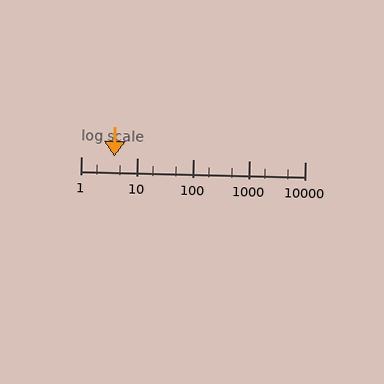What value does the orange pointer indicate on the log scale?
The pointer indicates approximately 4.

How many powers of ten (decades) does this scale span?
The scale spans 4 decades, from 1 to 10000.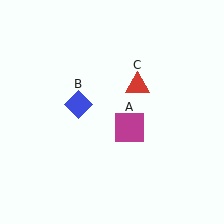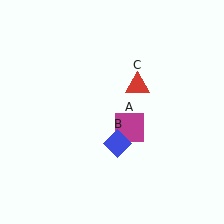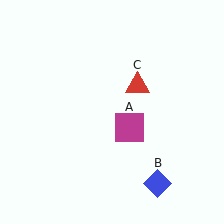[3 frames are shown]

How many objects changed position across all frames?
1 object changed position: blue diamond (object B).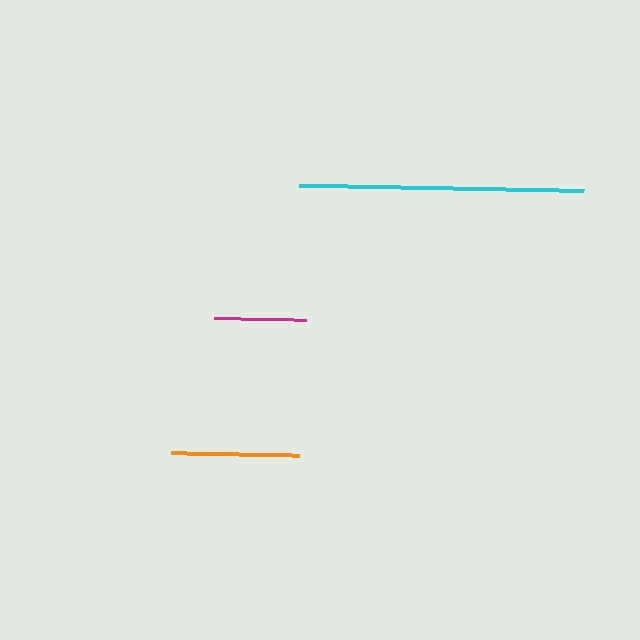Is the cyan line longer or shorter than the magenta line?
The cyan line is longer than the magenta line.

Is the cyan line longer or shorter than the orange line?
The cyan line is longer than the orange line.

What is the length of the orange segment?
The orange segment is approximately 128 pixels long.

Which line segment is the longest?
The cyan line is the longest at approximately 284 pixels.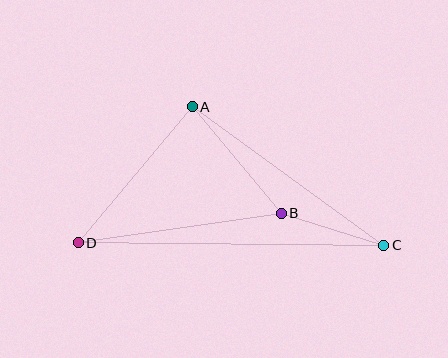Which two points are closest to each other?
Points B and C are closest to each other.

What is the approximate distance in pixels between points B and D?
The distance between B and D is approximately 205 pixels.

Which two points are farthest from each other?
Points C and D are farthest from each other.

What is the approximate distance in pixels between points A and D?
The distance between A and D is approximately 177 pixels.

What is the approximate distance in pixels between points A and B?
The distance between A and B is approximately 139 pixels.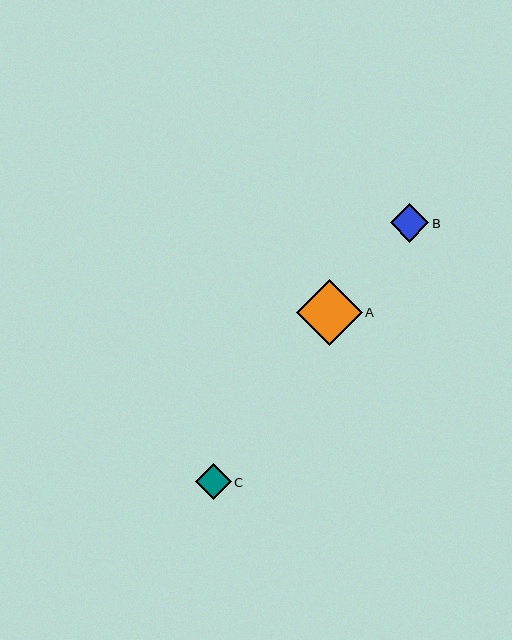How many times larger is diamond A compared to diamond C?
Diamond A is approximately 1.8 times the size of diamond C.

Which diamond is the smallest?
Diamond C is the smallest with a size of approximately 36 pixels.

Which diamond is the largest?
Diamond A is the largest with a size of approximately 65 pixels.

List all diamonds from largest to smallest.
From largest to smallest: A, B, C.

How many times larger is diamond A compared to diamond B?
Diamond A is approximately 1.7 times the size of diamond B.